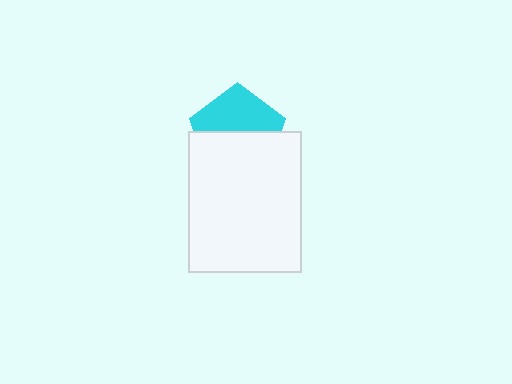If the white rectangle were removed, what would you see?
You would see the complete cyan pentagon.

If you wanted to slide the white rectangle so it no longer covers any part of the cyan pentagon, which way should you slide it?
Slide it down — that is the most direct way to separate the two shapes.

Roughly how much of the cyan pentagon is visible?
About half of it is visible (roughly 48%).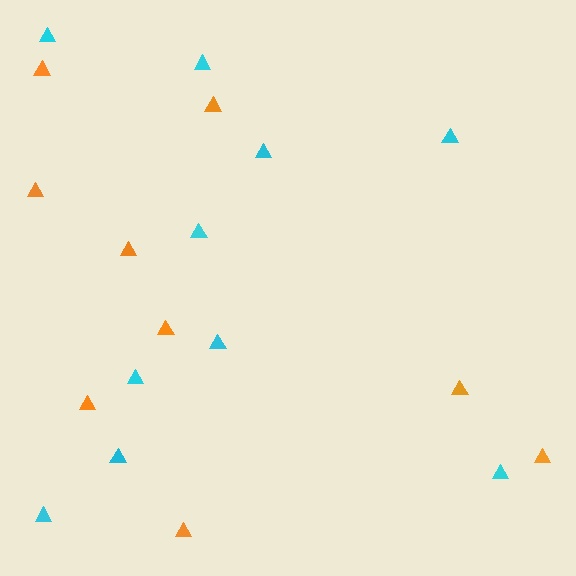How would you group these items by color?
There are 2 groups: one group of orange triangles (9) and one group of cyan triangles (10).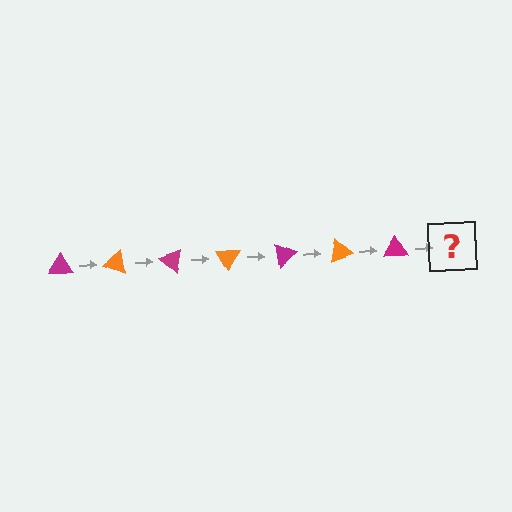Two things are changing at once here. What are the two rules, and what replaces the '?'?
The two rules are that it rotates 20 degrees each step and the color cycles through magenta and orange. The '?' should be an orange triangle, rotated 140 degrees from the start.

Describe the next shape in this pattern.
It should be an orange triangle, rotated 140 degrees from the start.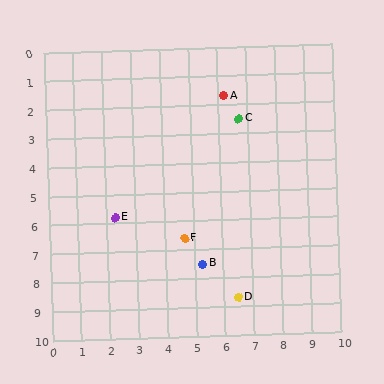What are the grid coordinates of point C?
Point C is at approximately (6.7, 2.5).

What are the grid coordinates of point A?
Point A is at approximately (6.2, 1.7).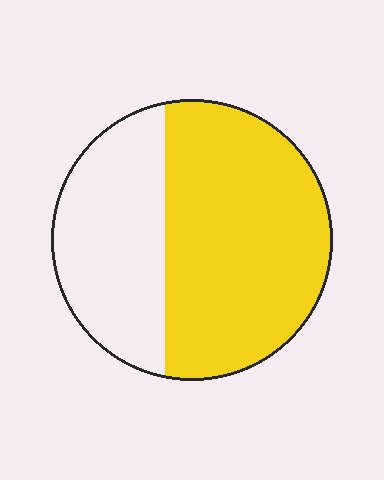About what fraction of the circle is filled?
About five eighths (5/8).